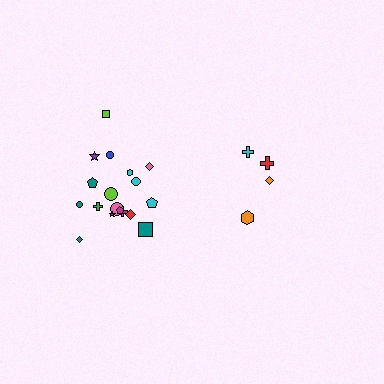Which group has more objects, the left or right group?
The left group.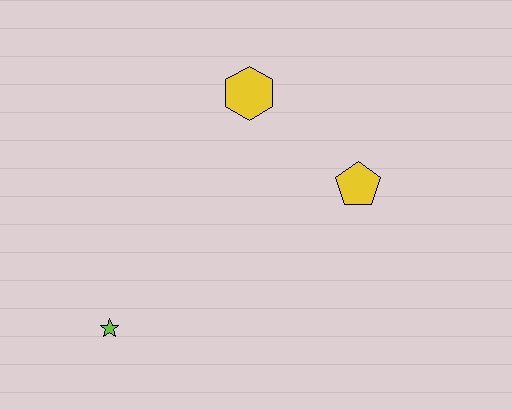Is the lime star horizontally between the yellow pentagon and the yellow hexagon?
No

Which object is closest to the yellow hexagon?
The yellow pentagon is closest to the yellow hexagon.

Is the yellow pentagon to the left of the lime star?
No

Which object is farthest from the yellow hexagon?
The lime star is farthest from the yellow hexagon.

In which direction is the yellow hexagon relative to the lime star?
The yellow hexagon is above the lime star.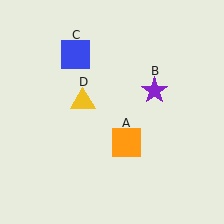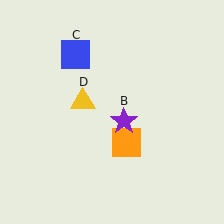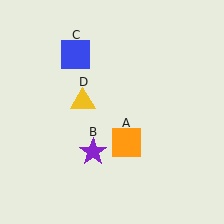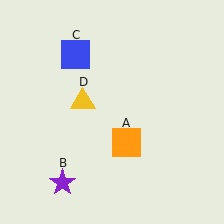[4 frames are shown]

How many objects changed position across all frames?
1 object changed position: purple star (object B).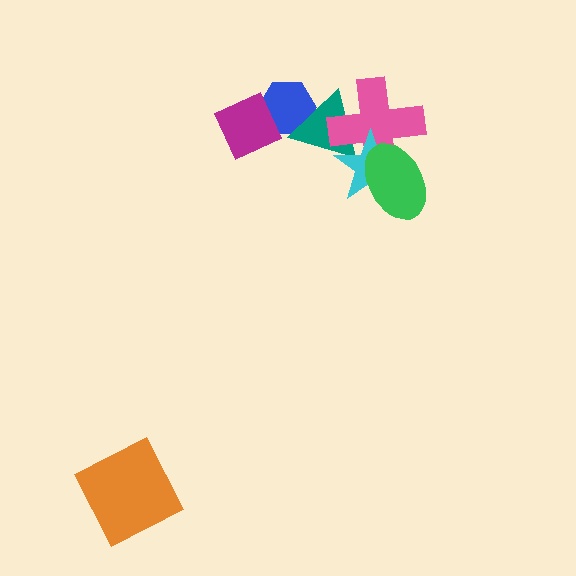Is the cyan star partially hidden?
Yes, it is partially covered by another shape.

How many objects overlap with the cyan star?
3 objects overlap with the cyan star.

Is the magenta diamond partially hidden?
No, no other shape covers it.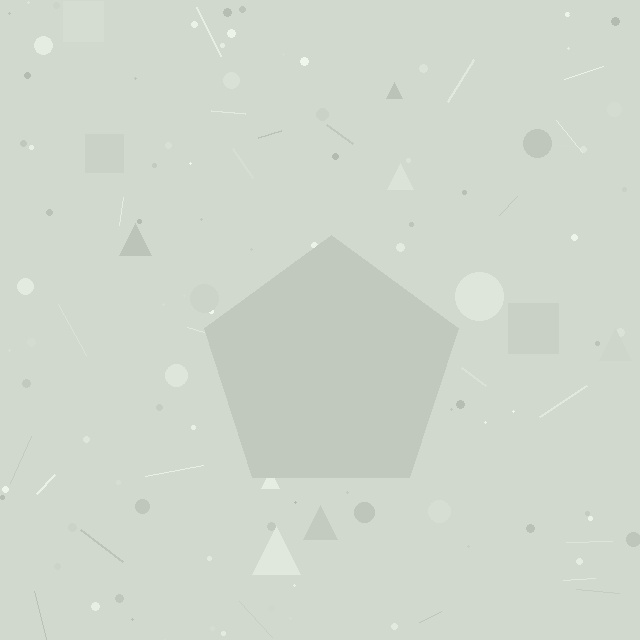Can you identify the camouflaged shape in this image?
The camouflaged shape is a pentagon.